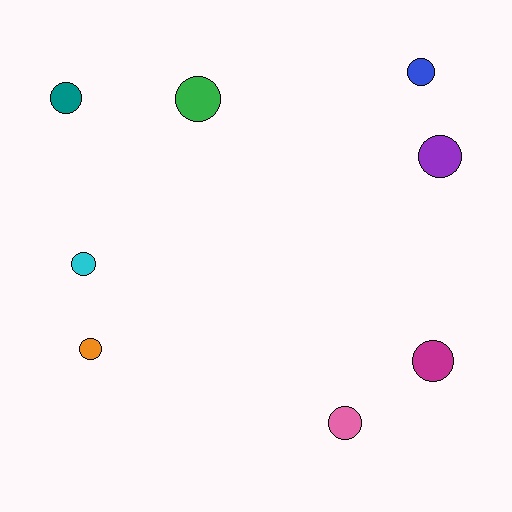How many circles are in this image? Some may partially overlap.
There are 8 circles.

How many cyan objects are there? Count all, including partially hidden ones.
There is 1 cyan object.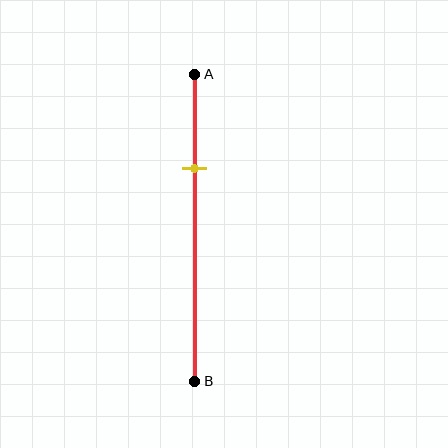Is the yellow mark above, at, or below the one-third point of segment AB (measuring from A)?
The yellow mark is approximately at the one-third point of segment AB.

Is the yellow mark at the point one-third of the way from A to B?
Yes, the mark is approximately at the one-third point.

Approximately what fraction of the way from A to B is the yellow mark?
The yellow mark is approximately 30% of the way from A to B.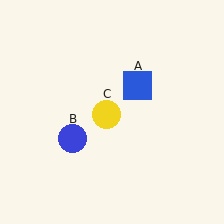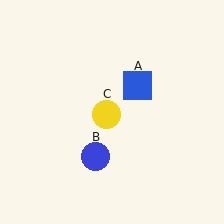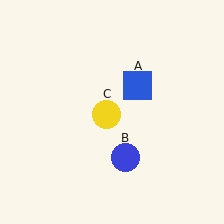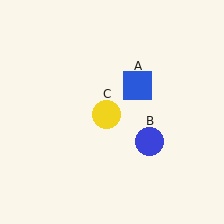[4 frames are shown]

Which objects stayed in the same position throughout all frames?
Blue square (object A) and yellow circle (object C) remained stationary.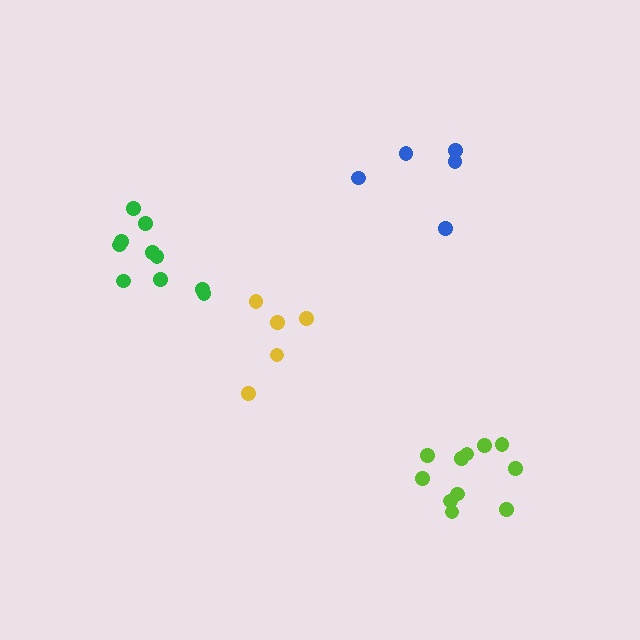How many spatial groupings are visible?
There are 4 spatial groupings.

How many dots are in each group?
Group 1: 10 dots, Group 2: 5 dots, Group 3: 11 dots, Group 4: 5 dots (31 total).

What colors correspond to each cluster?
The clusters are colored: green, yellow, lime, blue.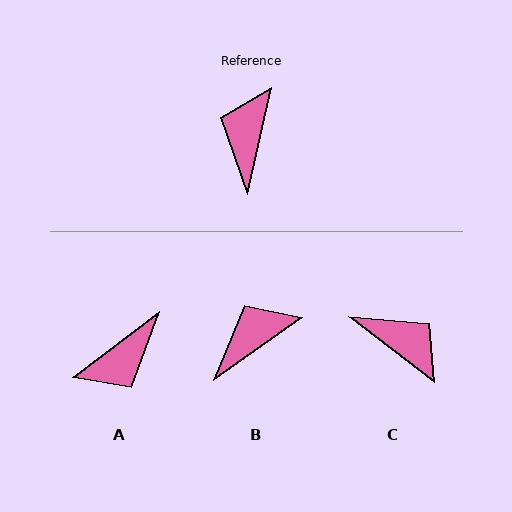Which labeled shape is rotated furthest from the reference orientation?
A, about 140 degrees away.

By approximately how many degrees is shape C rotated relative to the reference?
Approximately 115 degrees clockwise.